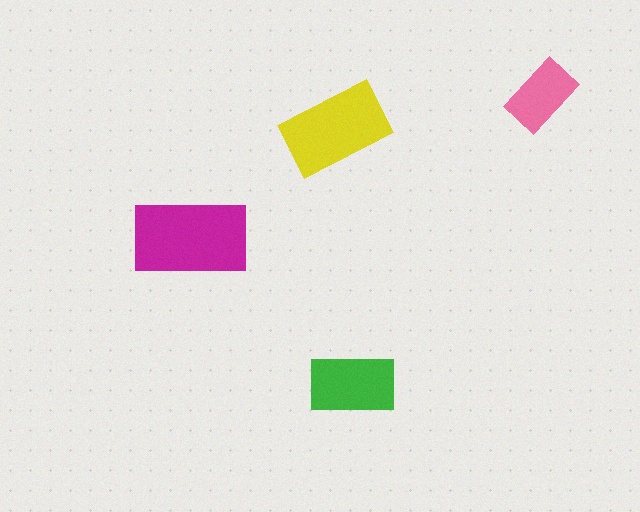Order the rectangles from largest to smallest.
the magenta one, the yellow one, the green one, the pink one.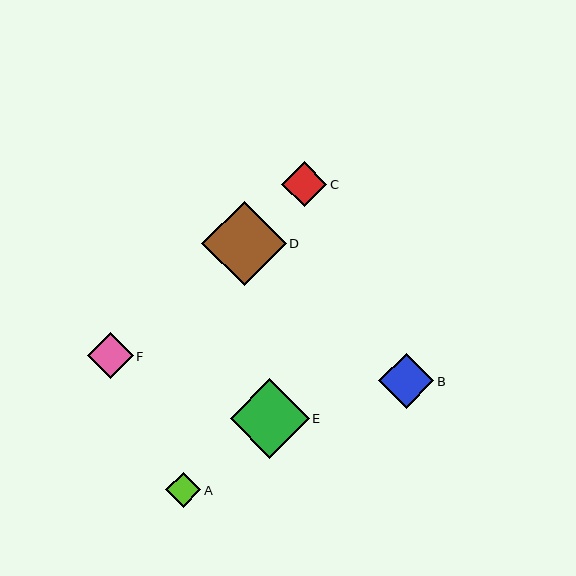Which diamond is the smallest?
Diamond A is the smallest with a size of approximately 35 pixels.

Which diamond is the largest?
Diamond D is the largest with a size of approximately 84 pixels.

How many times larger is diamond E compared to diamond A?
Diamond E is approximately 2.2 times the size of diamond A.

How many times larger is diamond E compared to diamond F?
Diamond E is approximately 1.7 times the size of diamond F.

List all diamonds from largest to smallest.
From largest to smallest: D, E, B, F, C, A.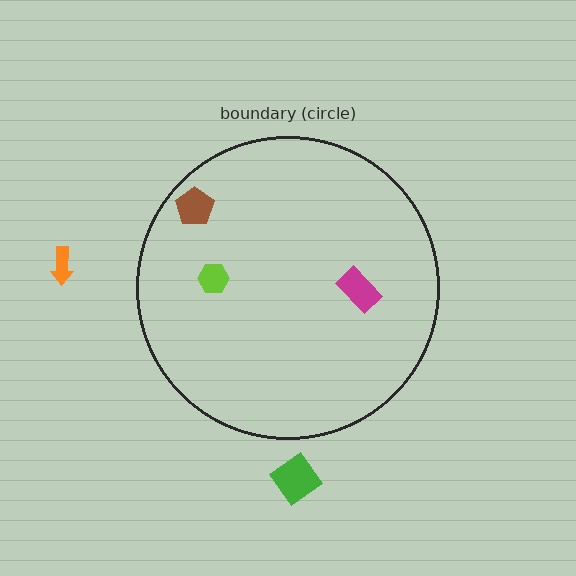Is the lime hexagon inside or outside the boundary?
Inside.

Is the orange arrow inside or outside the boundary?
Outside.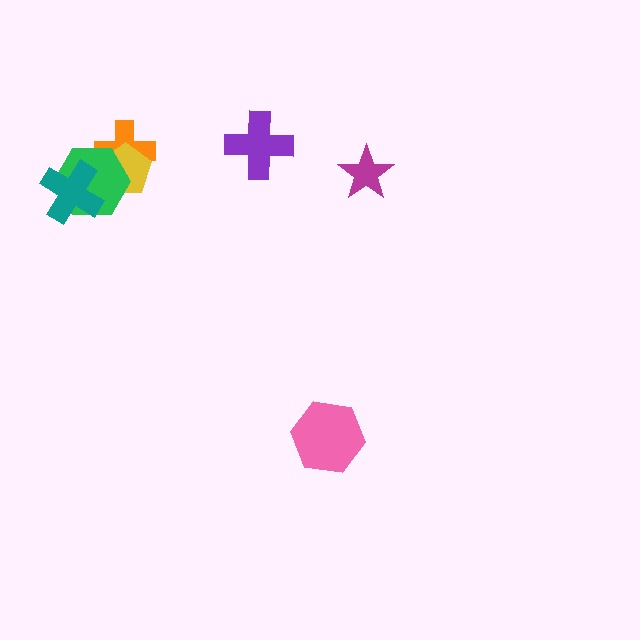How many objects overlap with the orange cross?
2 objects overlap with the orange cross.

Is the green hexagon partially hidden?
Yes, it is partially covered by another shape.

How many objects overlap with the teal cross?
1 object overlaps with the teal cross.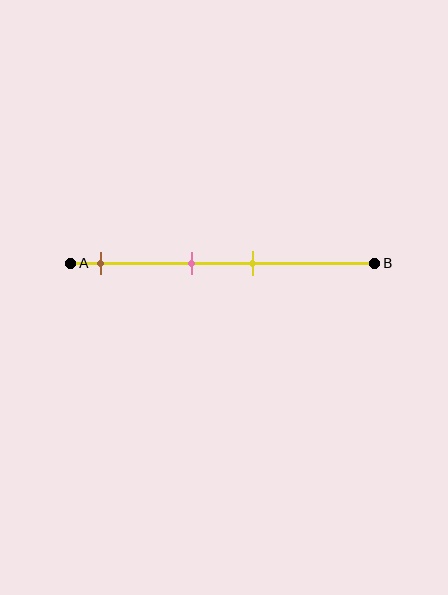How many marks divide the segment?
There are 3 marks dividing the segment.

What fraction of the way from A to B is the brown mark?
The brown mark is approximately 10% (0.1) of the way from A to B.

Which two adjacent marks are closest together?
The pink and yellow marks are the closest adjacent pair.